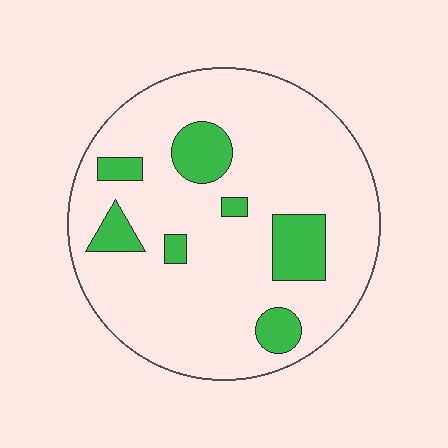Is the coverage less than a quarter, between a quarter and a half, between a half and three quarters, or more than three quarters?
Less than a quarter.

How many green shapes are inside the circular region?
7.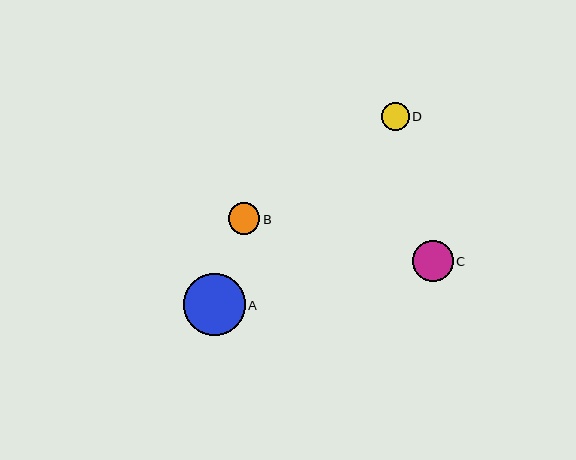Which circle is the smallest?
Circle D is the smallest with a size of approximately 28 pixels.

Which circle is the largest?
Circle A is the largest with a size of approximately 62 pixels.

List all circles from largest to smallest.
From largest to smallest: A, C, B, D.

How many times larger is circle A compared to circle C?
Circle A is approximately 1.5 times the size of circle C.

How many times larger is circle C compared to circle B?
Circle C is approximately 1.3 times the size of circle B.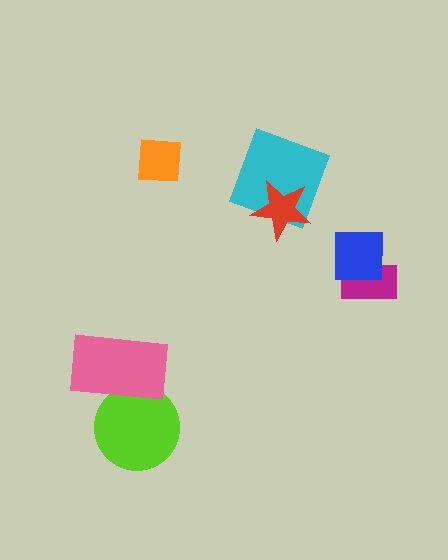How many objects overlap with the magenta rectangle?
1 object overlaps with the magenta rectangle.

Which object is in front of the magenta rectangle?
The blue square is in front of the magenta rectangle.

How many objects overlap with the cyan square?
1 object overlaps with the cyan square.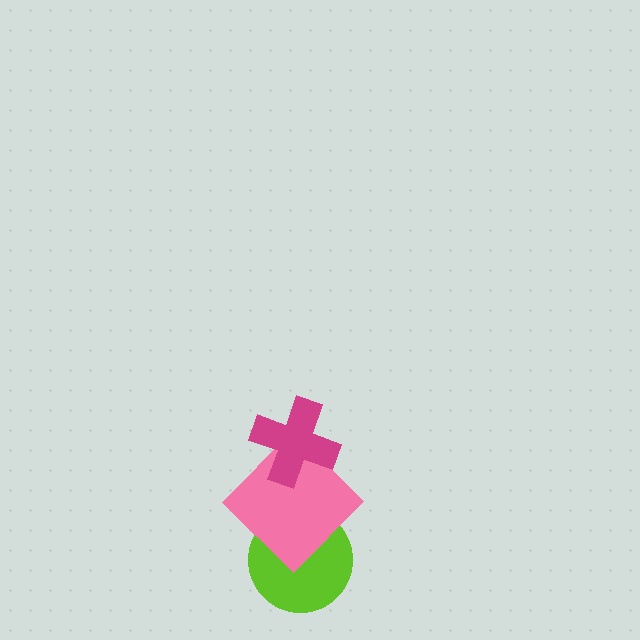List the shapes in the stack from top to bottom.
From top to bottom: the magenta cross, the pink diamond, the lime circle.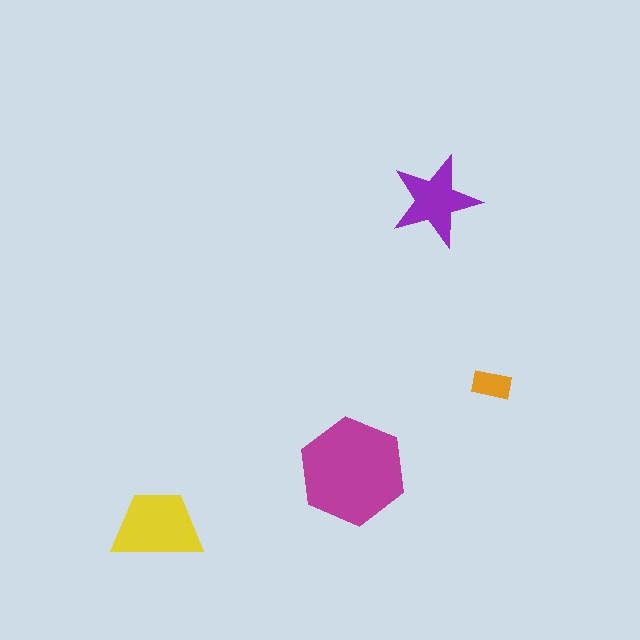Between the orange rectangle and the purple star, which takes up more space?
The purple star.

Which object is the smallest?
The orange rectangle.